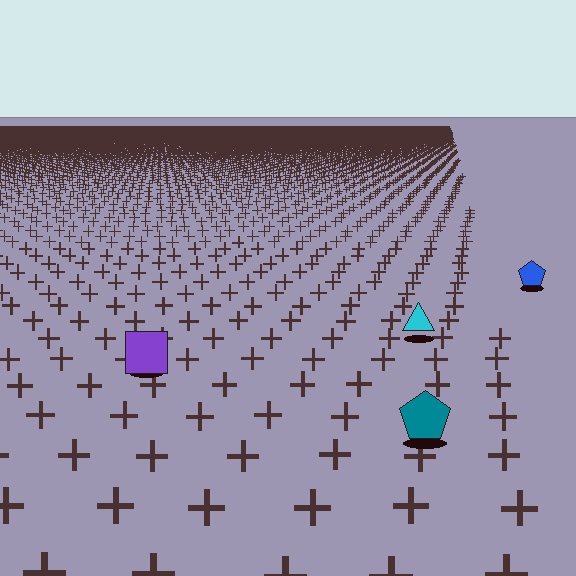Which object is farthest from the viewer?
The blue pentagon is farthest from the viewer. It appears smaller and the ground texture around it is denser.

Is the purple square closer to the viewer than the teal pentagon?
No. The teal pentagon is closer — you can tell from the texture gradient: the ground texture is coarser near it.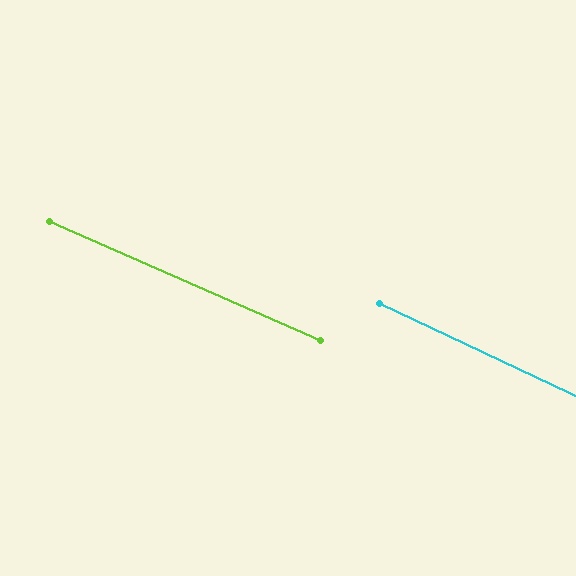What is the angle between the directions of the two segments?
Approximately 2 degrees.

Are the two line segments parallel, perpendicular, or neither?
Parallel — their directions differ by only 1.6°.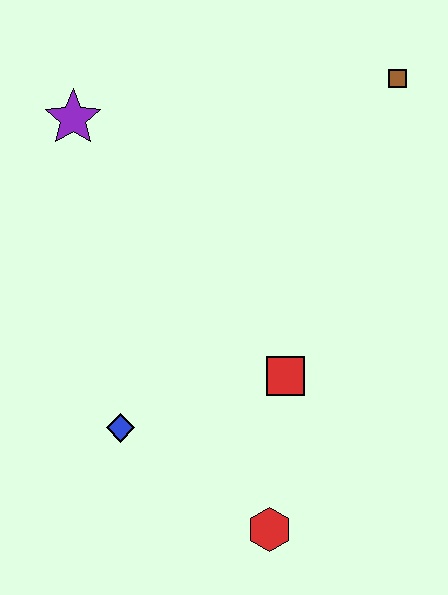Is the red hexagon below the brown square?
Yes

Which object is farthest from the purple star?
The red hexagon is farthest from the purple star.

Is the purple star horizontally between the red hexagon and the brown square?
No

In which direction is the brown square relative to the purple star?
The brown square is to the right of the purple star.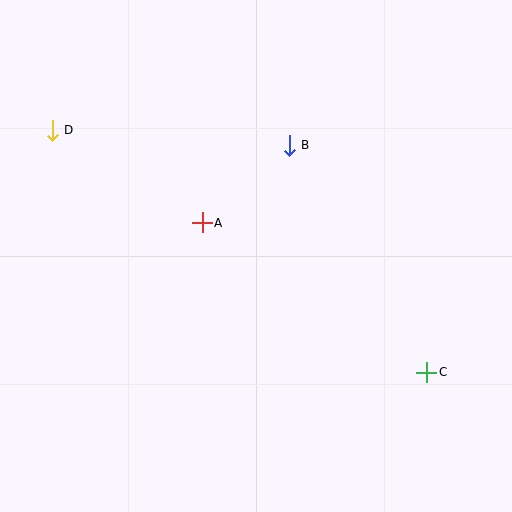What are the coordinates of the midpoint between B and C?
The midpoint between B and C is at (358, 259).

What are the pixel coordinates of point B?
Point B is at (289, 145).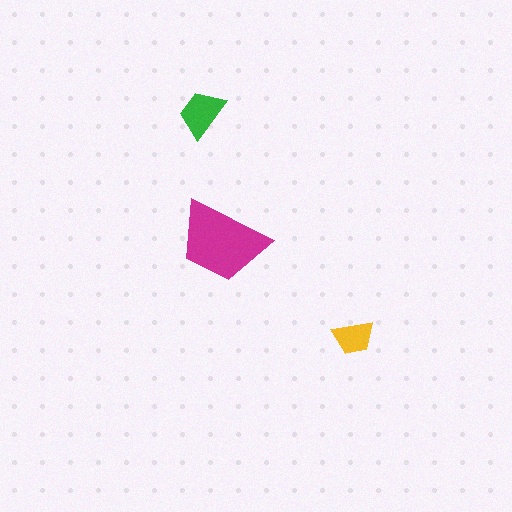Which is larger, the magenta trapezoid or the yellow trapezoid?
The magenta one.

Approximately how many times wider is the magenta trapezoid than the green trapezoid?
About 2 times wider.